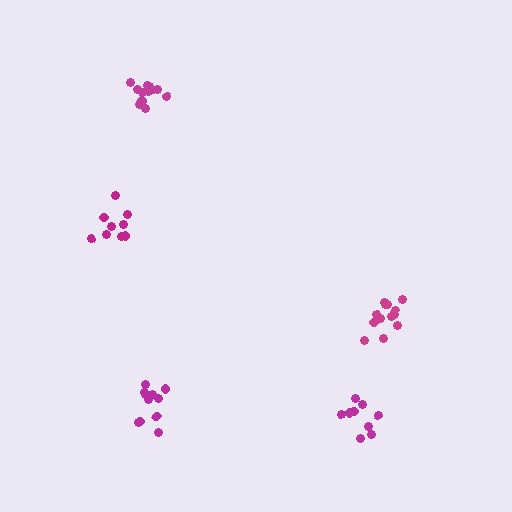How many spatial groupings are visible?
There are 5 spatial groupings.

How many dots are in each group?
Group 1: 11 dots, Group 2: 13 dots, Group 3: 10 dots, Group 4: 9 dots, Group 5: 13 dots (56 total).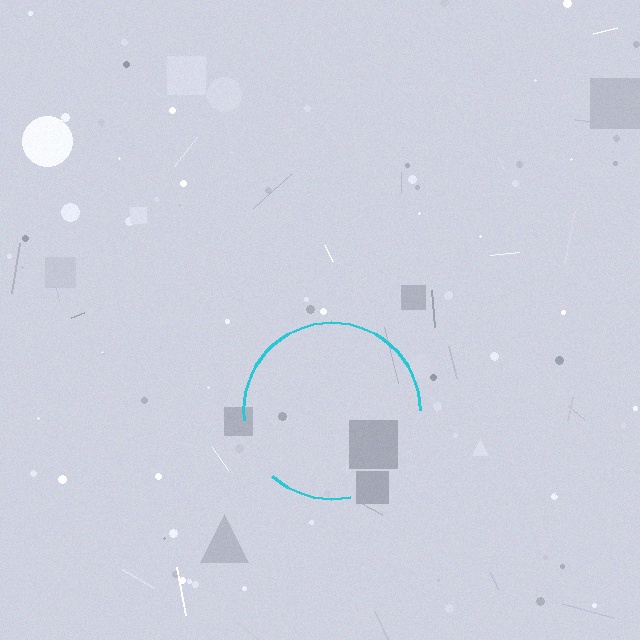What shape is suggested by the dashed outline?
The dashed outline suggests a circle.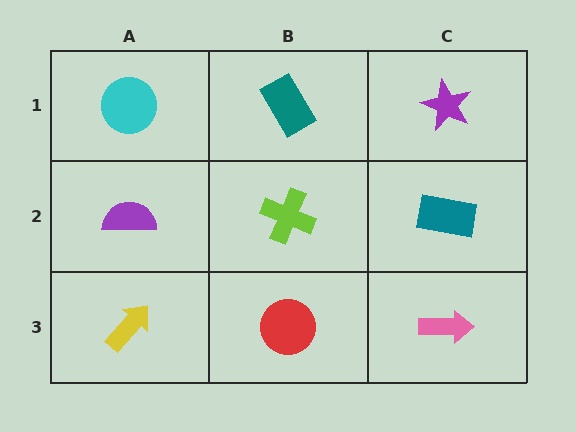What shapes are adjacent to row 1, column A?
A purple semicircle (row 2, column A), a teal rectangle (row 1, column B).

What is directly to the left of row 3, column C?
A red circle.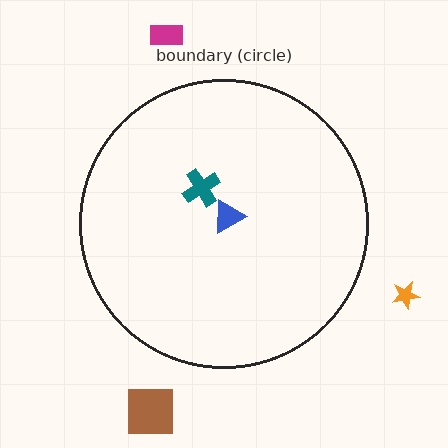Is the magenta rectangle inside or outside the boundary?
Outside.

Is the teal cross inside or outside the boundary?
Inside.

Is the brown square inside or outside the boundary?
Outside.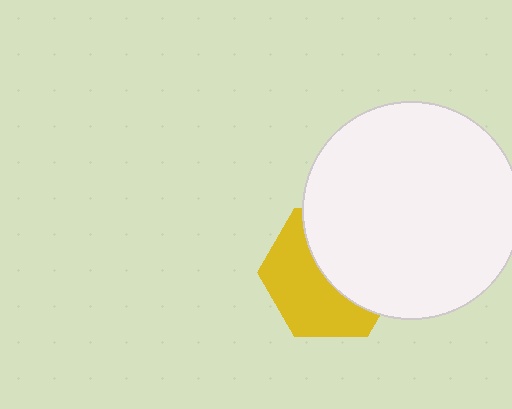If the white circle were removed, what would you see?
You would see the complete yellow hexagon.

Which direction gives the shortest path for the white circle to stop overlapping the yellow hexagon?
Moving toward the upper-right gives the shortest separation.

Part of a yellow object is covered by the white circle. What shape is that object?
It is a hexagon.